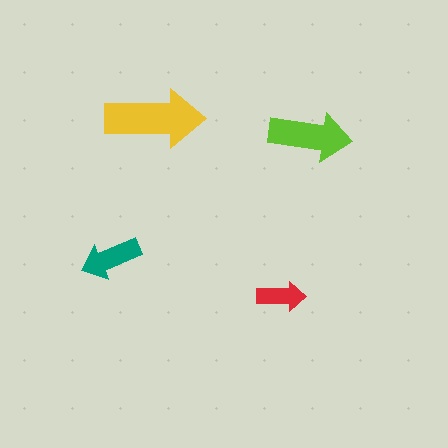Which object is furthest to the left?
The teal arrow is leftmost.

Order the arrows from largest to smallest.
the yellow one, the lime one, the teal one, the red one.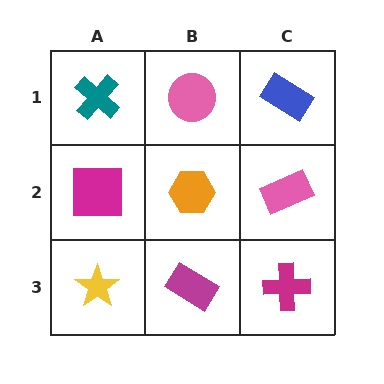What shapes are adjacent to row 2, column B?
A pink circle (row 1, column B), a magenta rectangle (row 3, column B), a magenta square (row 2, column A), a pink rectangle (row 2, column C).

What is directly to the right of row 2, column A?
An orange hexagon.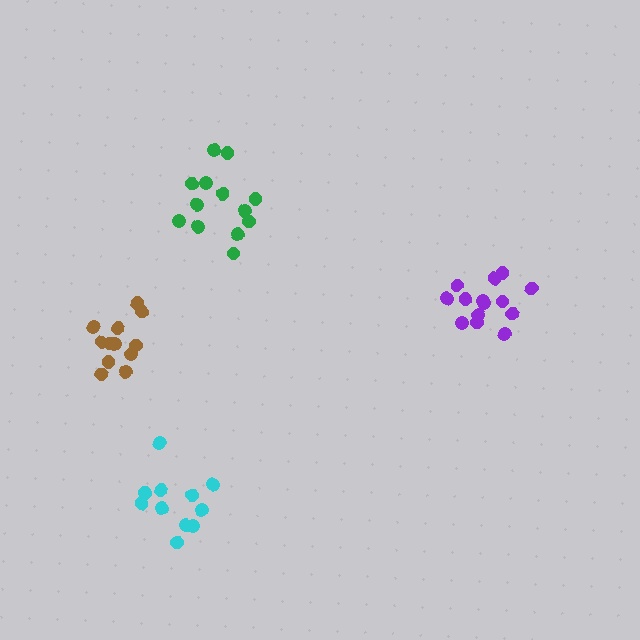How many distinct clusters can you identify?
There are 4 distinct clusters.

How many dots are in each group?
Group 1: 14 dots, Group 2: 12 dots, Group 3: 12 dots, Group 4: 13 dots (51 total).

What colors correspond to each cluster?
The clusters are colored: purple, cyan, brown, green.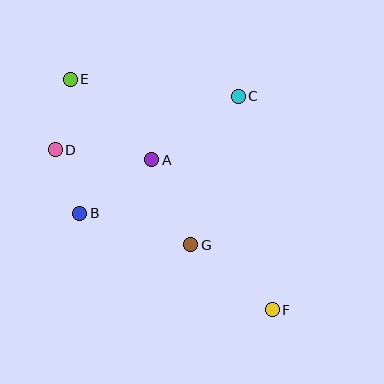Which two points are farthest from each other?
Points E and F are farthest from each other.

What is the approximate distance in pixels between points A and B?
The distance between A and B is approximately 90 pixels.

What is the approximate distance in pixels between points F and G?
The distance between F and G is approximately 104 pixels.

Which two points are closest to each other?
Points B and D are closest to each other.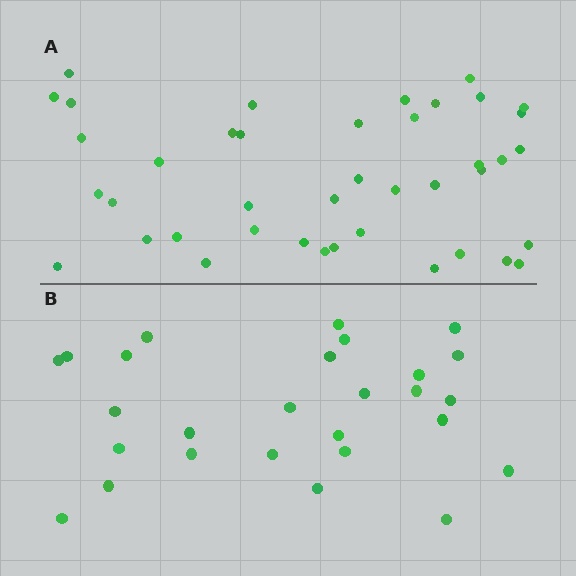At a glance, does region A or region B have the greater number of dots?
Region A (the top region) has more dots.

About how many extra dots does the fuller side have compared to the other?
Region A has approximately 15 more dots than region B.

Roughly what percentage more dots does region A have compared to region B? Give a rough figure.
About 50% more.